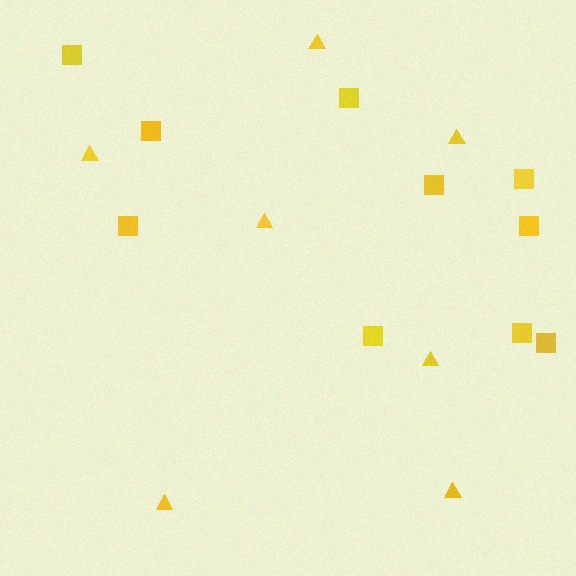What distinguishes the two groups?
There are 2 groups: one group of squares (10) and one group of triangles (7).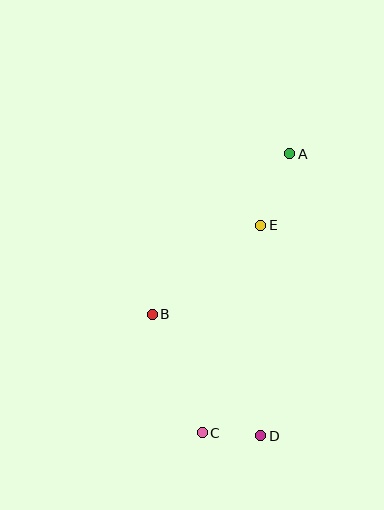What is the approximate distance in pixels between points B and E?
The distance between B and E is approximately 140 pixels.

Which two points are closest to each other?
Points C and D are closest to each other.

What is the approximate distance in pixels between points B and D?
The distance between B and D is approximately 163 pixels.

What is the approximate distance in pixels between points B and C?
The distance between B and C is approximately 129 pixels.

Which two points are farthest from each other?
Points A and C are farthest from each other.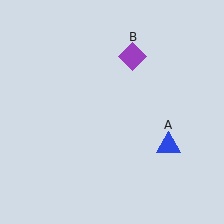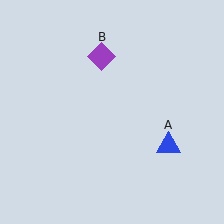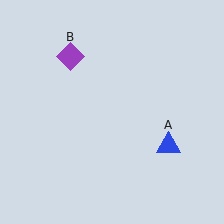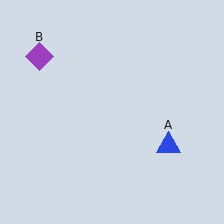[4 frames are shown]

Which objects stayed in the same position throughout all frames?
Blue triangle (object A) remained stationary.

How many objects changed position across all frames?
1 object changed position: purple diamond (object B).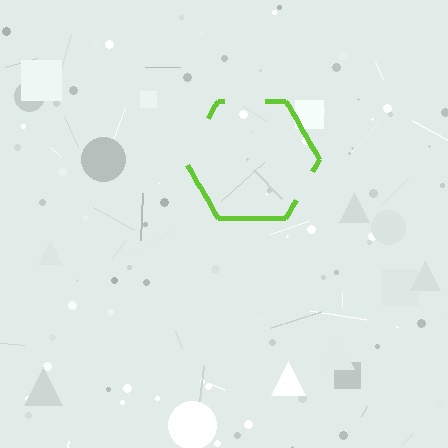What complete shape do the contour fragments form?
The contour fragments form a hexagon.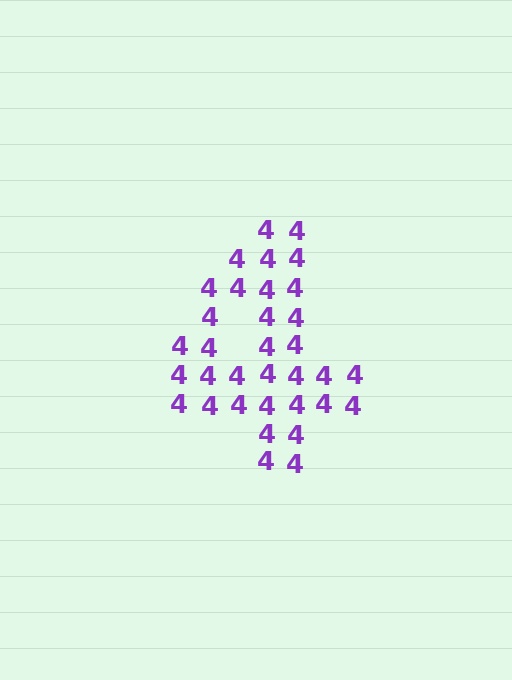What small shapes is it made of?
It is made of small digit 4's.